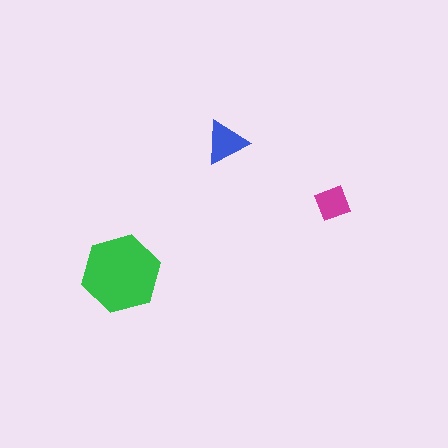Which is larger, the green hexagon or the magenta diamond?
The green hexagon.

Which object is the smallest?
The magenta diamond.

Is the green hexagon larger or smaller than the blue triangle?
Larger.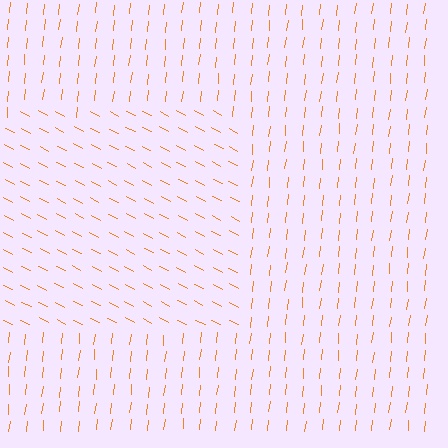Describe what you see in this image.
The image is filled with small orange line segments. A rectangle region in the image has lines oriented differently from the surrounding lines, creating a visible texture boundary.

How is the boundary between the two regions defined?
The boundary is defined purely by a change in line orientation (approximately 68 degrees difference). All lines are the same color and thickness.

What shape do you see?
I see a rectangle.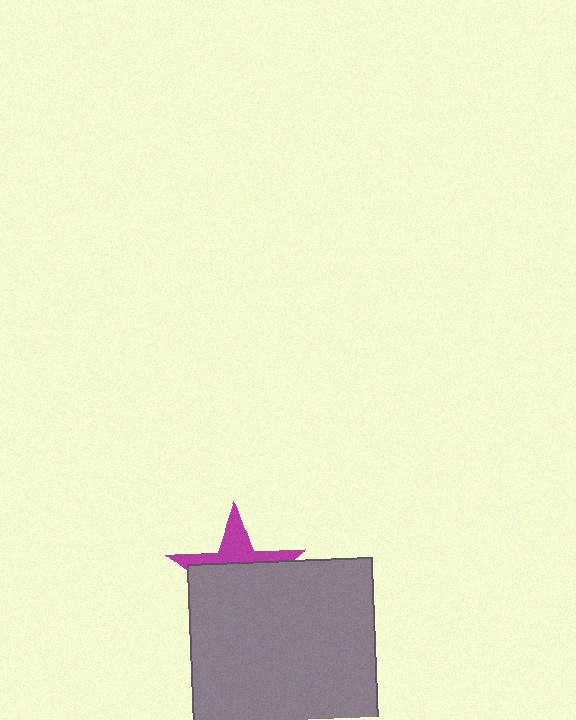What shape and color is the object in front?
The object in front is a gray square.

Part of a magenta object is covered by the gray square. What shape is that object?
It is a star.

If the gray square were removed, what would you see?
You would see the complete magenta star.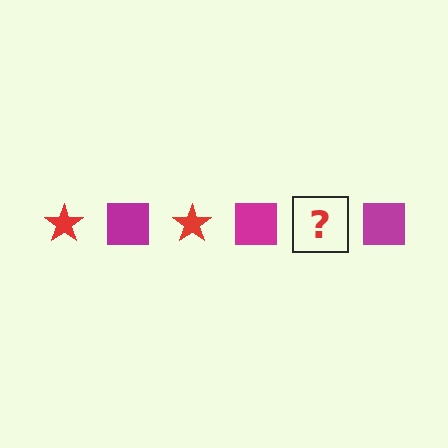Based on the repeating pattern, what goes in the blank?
The blank should be a red star.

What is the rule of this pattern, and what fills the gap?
The rule is that the pattern alternates between red star and magenta square. The gap should be filled with a red star.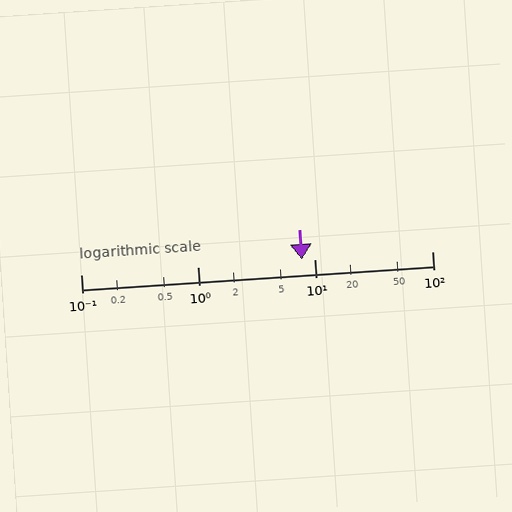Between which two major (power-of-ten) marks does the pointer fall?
The pointer is between 1 and 10.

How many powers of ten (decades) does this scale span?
The scale spans 3 decades, from 0.1 to 100.